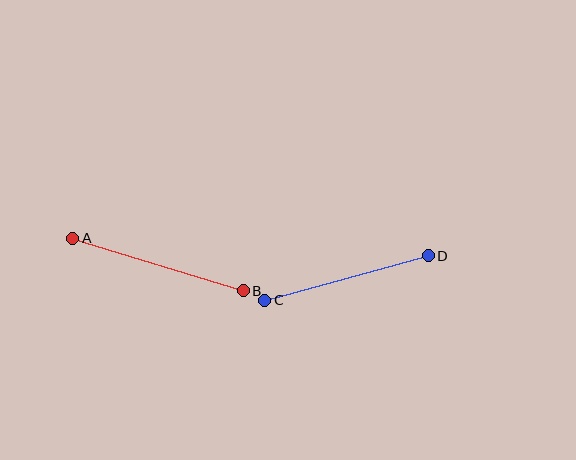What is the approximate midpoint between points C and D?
The midpoint is at approximately (347, 278) pixels.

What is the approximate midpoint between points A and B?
The midpoint is at approximately (158, 264) pixels.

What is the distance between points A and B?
The distance is approximately 178 pixels.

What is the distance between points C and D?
The distance is approximately 170 pixels.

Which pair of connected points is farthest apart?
Points A and B are farthest apart.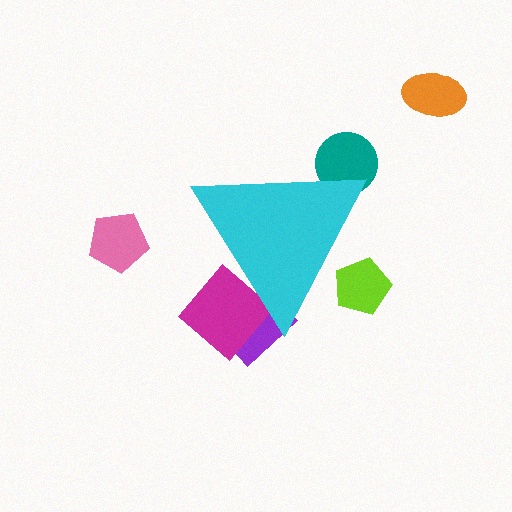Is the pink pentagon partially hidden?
No, the pink pentagon is fully visible.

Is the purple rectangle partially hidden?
Yes, the purple rectangle is partially hidden behind the cyan triangle.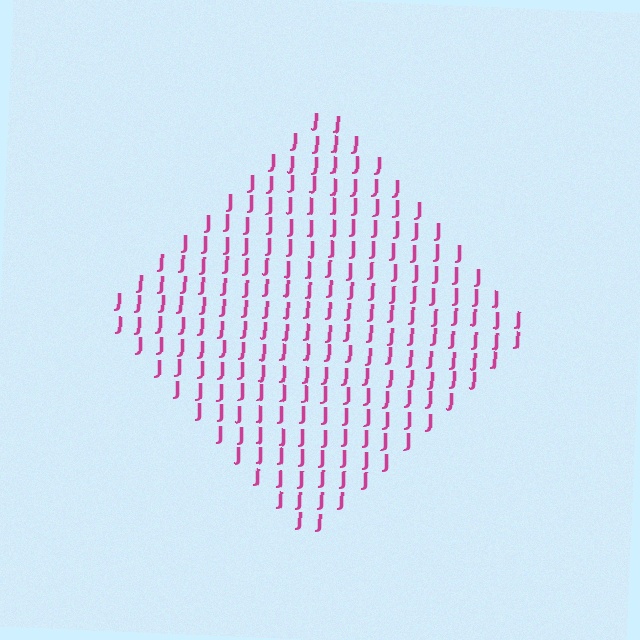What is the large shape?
The large shape is a diamond.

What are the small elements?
The small elements are letter J's.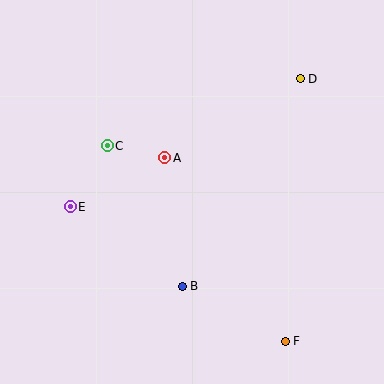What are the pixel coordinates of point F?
Point F is at (285, 341).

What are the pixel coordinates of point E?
Point E is at (70, 207).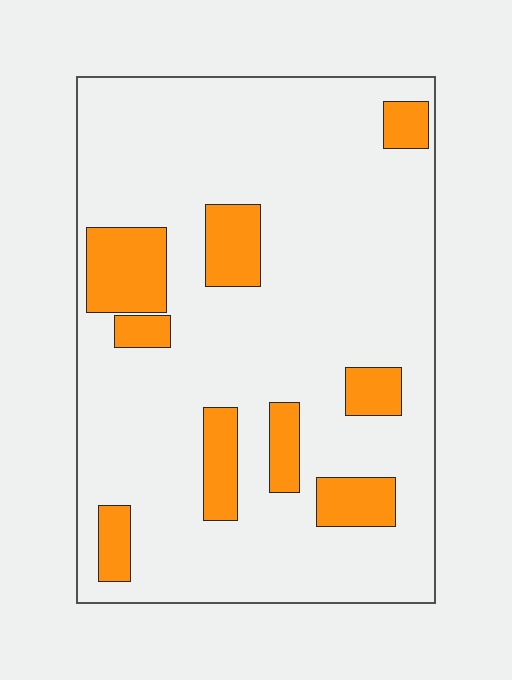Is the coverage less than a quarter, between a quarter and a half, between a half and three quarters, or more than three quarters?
Less than a quarter.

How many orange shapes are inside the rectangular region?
9.